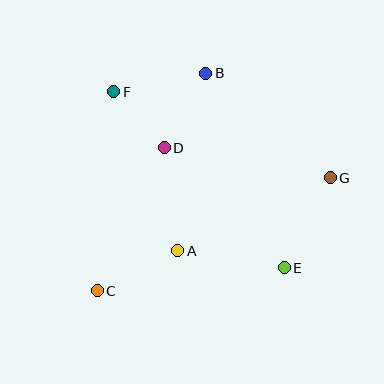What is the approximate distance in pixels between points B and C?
The distance between B and C is approximately 243 pixels.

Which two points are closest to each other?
Points D and F are closest to each other.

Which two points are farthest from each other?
Points C and G are farthest from each other.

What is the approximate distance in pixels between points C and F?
The distance between C and F is approximately 199 pixels.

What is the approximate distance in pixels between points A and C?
The distance between A and C is approximately 90 pixels.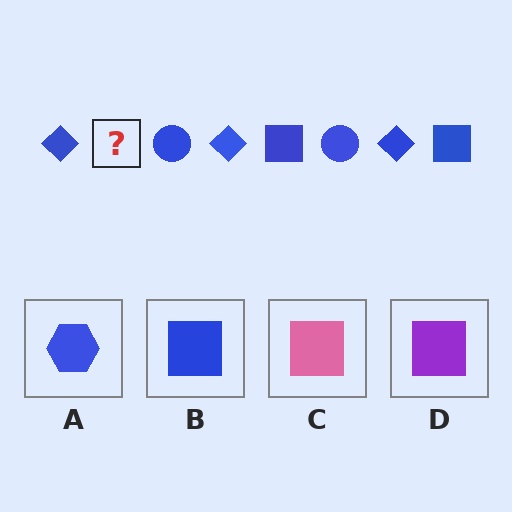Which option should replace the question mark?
Option B.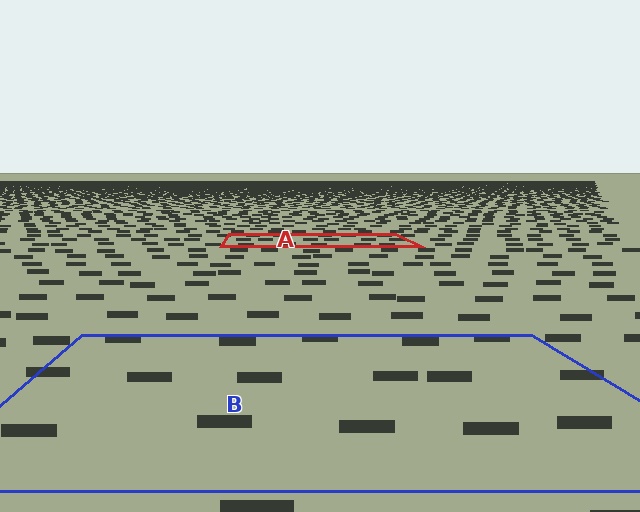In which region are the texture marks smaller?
The texture marks are smaller in region A, because it is farther away.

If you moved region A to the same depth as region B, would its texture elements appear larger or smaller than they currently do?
They would appear larger. At a closer depth, the same texture elements are projected at a bigger on-screen size.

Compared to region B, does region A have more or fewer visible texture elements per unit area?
Region A has more texture elements per unit area — they are packed more densely because it is farther away.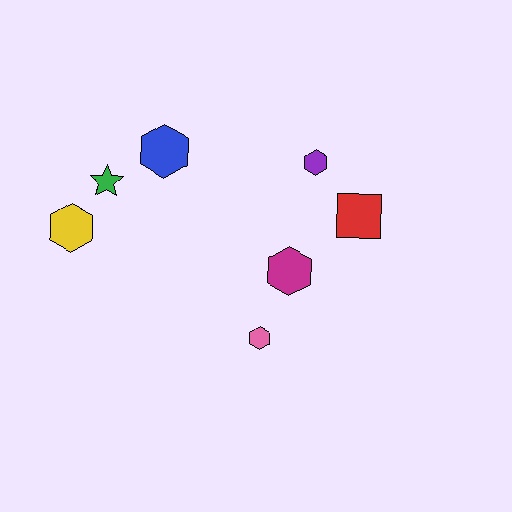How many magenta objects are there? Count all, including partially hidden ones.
There is 1 magenta object.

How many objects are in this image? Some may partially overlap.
There are 7 objects.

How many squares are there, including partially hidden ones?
There is 1 square.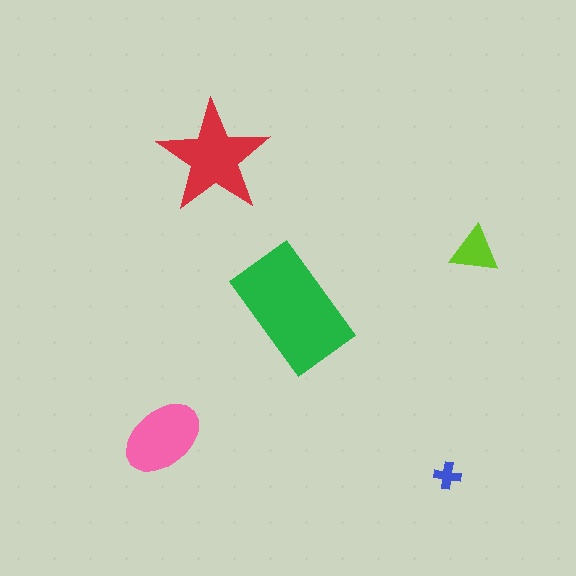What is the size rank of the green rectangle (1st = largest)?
1st.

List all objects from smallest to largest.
The blue cross, the lime triangle, the pink ellipse, the red star, the green rectangle.